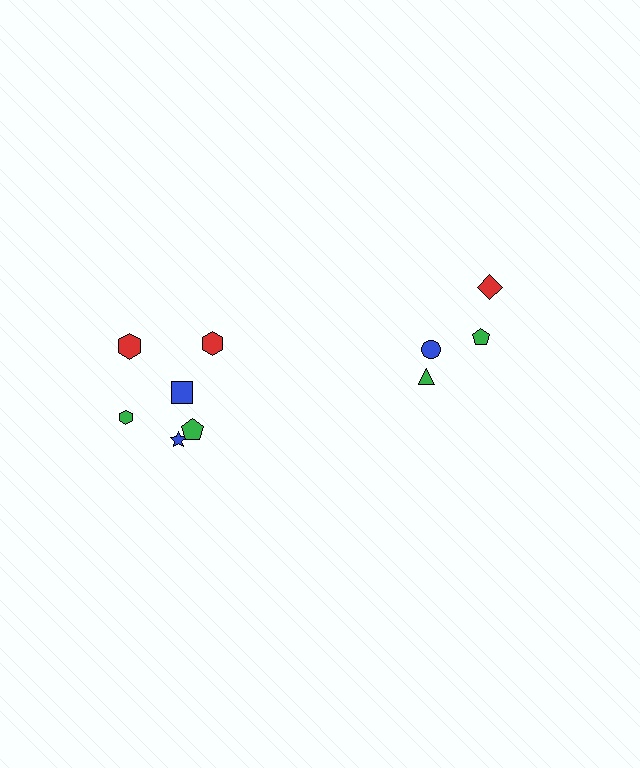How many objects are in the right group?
There are 4 objects.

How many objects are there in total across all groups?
There are 10 objects.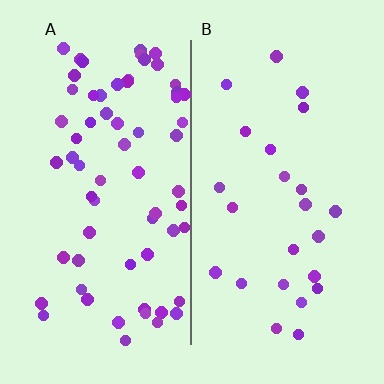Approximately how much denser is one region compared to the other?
Approximately 2.7× — region A over region B.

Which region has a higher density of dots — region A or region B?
A (the left).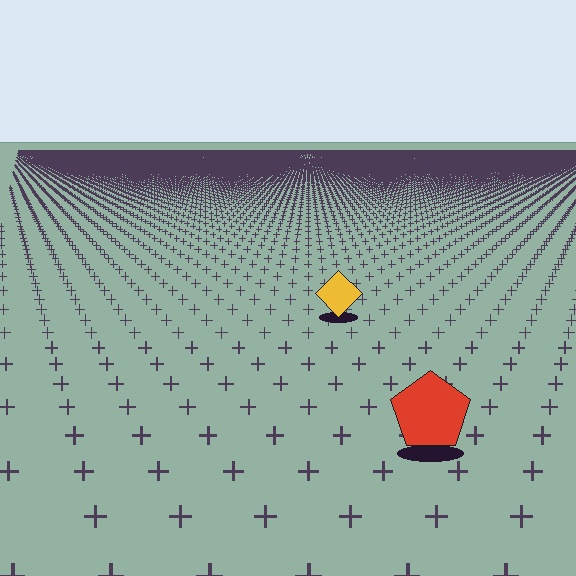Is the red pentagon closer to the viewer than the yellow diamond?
Yes. The red pentagon is closer — you can tell from the texture gradient: the ground texture is coarser near it.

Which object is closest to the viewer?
The red pentagon is closest. The texture marks near it are larger and more spread out.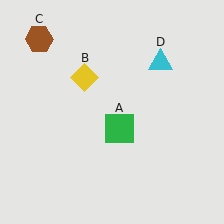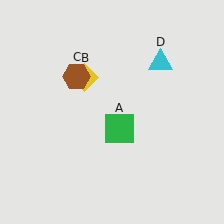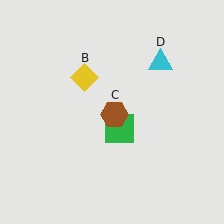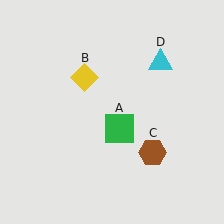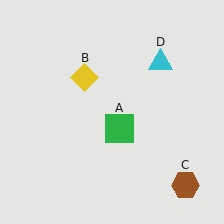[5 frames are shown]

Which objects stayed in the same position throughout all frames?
Green square (object A) and yellow diamond (object B) and cyan triangle (object D) remained stationary.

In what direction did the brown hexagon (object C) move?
The brown hexagon (object C) moved down and to the right.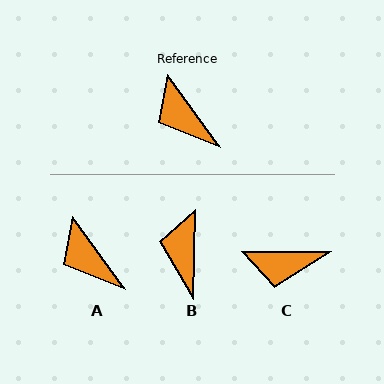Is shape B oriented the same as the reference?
No, it is off by about 37 degrees.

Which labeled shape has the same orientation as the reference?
A.